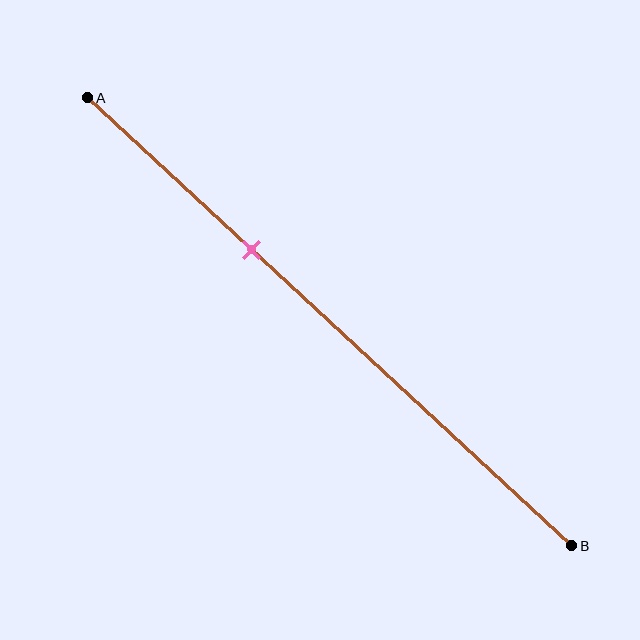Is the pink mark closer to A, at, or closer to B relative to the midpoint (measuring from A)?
The pink mark is closer to point A than the midpoint of segment AB.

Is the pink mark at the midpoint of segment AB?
No, the mark is at about 35% from A, not at the 50% midpoint.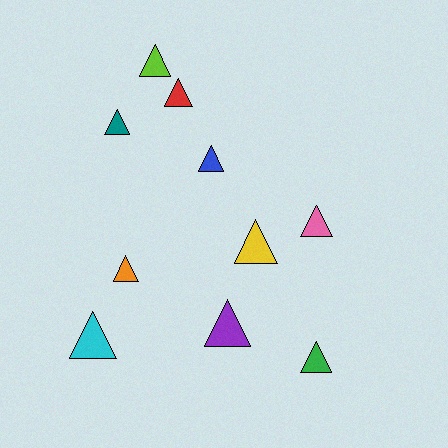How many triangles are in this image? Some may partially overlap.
There are 10 triangles.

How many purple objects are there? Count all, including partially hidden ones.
There is 1 purple object.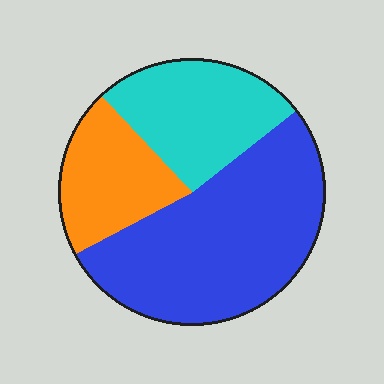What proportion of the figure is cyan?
Cyan takes up between a sixth and a third of the figure.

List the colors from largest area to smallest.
From largest to smallest: blue, cyan, orange.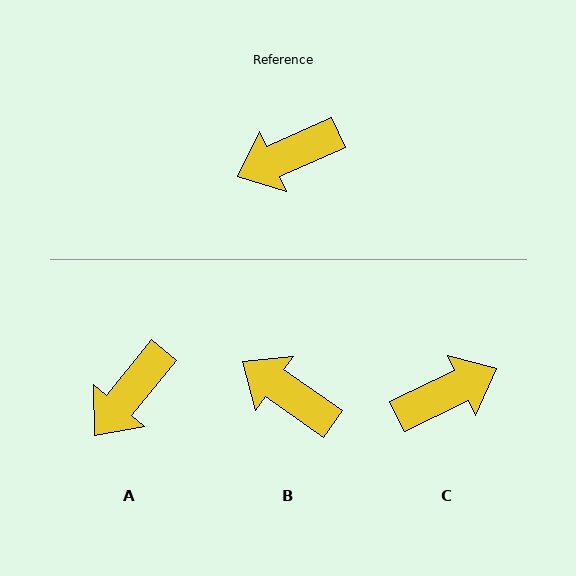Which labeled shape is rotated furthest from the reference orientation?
C, about 178 degrees away.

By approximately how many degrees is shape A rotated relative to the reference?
Approximately 27 degrees counter-clockwise.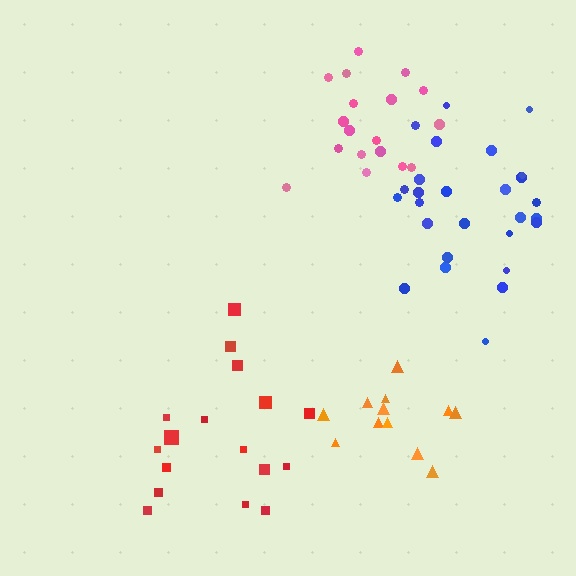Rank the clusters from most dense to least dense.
pink, blue, orange, red.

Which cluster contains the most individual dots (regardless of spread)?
Blue (27).